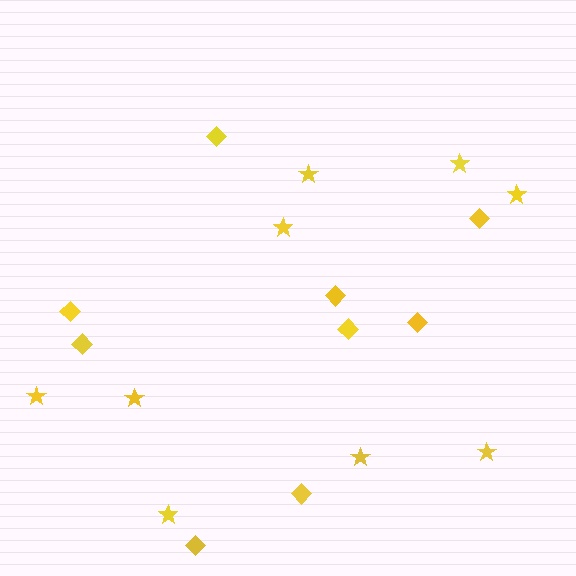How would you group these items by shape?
There are 2 groups: one group of stars (9) and one group of diamonds (9).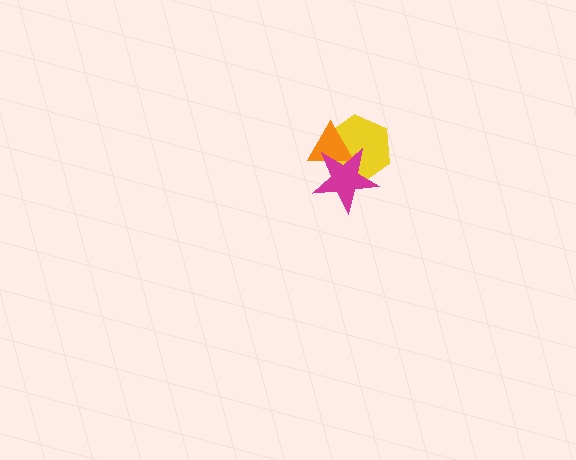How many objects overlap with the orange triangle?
2 objects overlap with the orange triangle.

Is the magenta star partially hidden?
No, no other shape covers it.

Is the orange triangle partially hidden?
Yes, it is partially covered by another shape.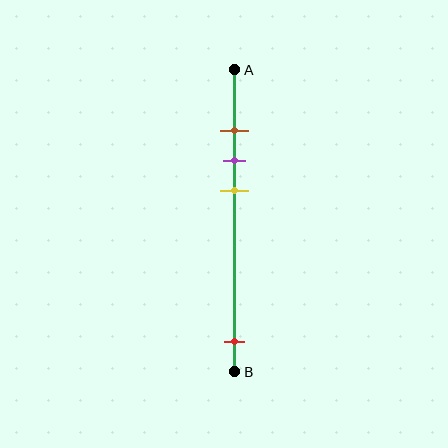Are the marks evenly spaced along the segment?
No, the marks are not evenly spaced.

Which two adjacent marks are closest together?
The brown and purple marks are the closest adjacent pair.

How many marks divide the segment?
There are 4 marks dividing the segment.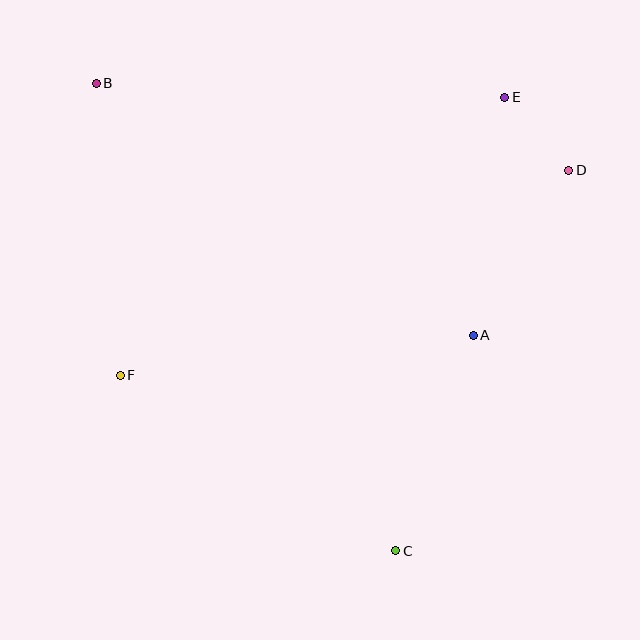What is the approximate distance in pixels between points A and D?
The distance between A and D is approximately 191 pixels.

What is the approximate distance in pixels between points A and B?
The distance between A and B is approximately 453 pixels.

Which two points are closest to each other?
Points D and E are closest to each other.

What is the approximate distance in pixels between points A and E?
The distance between A and E is approximately 240 pixels.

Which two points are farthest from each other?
Points B and C are farthest from each other.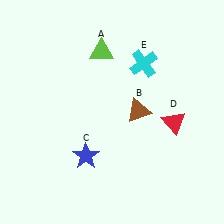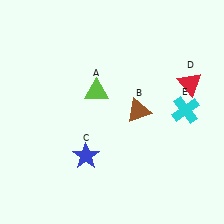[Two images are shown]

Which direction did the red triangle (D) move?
The red triangle (D) moved up.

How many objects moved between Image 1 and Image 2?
3 objects moved between the two images.